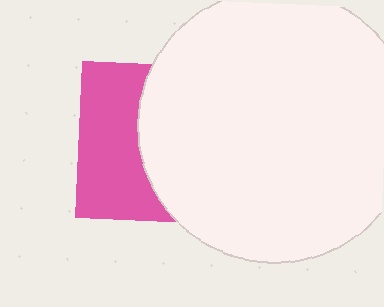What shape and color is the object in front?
The object in front is a white circle.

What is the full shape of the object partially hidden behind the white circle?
The partially hidden object is a pink square.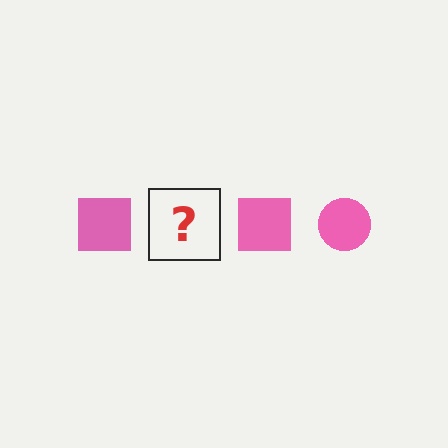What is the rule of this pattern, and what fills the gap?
The rule is that the pattern cycles through square, circle shapes in pink. The gap should be filled with a pink circle.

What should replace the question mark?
The question mark should be replaced with a pink circle.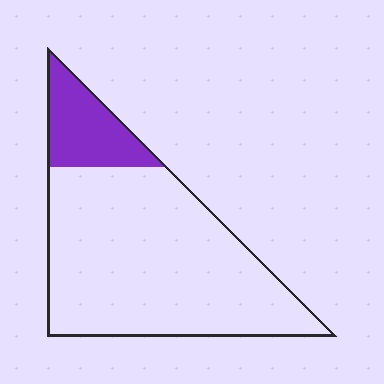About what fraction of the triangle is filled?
About one sixth (1/6).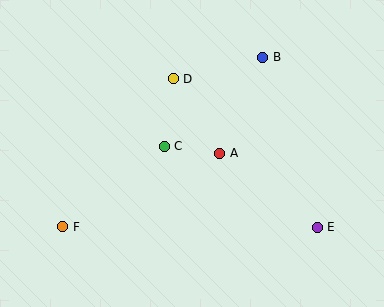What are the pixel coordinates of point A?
Point A is at (220, 153).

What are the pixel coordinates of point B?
Point B is at (263, 57).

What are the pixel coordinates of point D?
Point D is at (173, 79).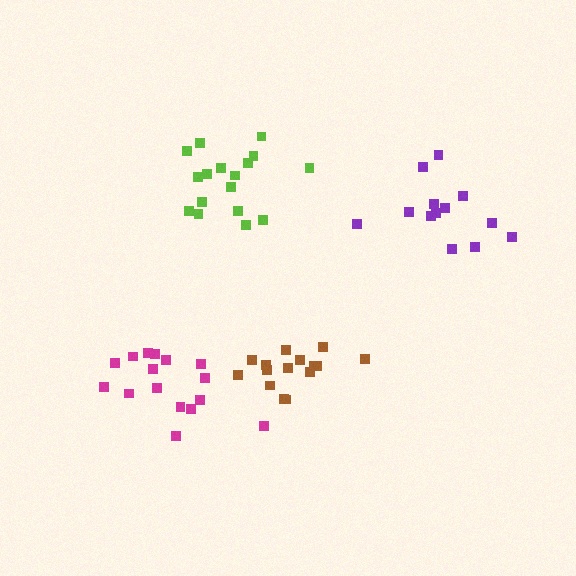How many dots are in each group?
Group 1: 13 dots, Group 2: 18 dots, Group 3: 16 dots, Group 4: 15 dots (62 total).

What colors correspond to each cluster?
The clusters are colored: purple, lime, magenta, brown.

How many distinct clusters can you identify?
There are 4 distinct clusters.